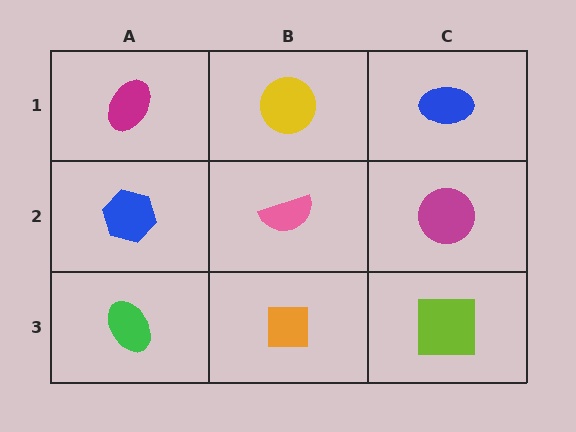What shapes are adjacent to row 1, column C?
A magenta circle (row 2, column C), a yellow circle (row 1, column B).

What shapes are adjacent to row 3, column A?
A blue hexagon (row 2, column A), an orange square (row 3, column B).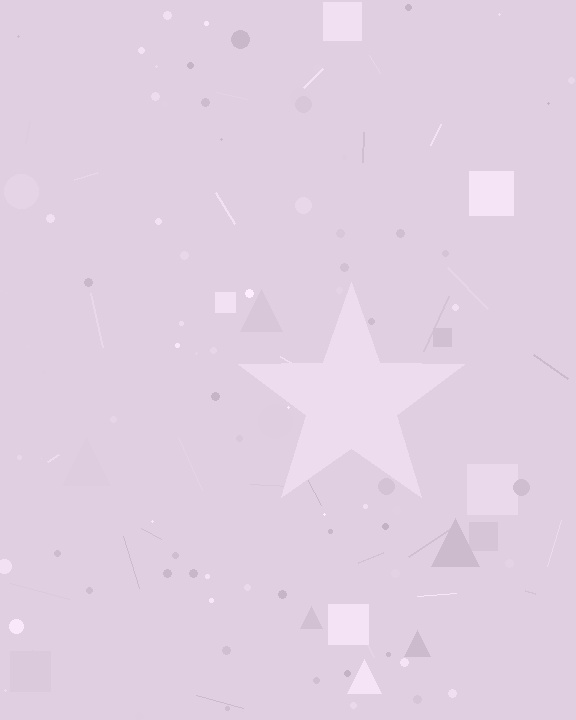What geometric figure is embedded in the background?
A star is embedded in the background.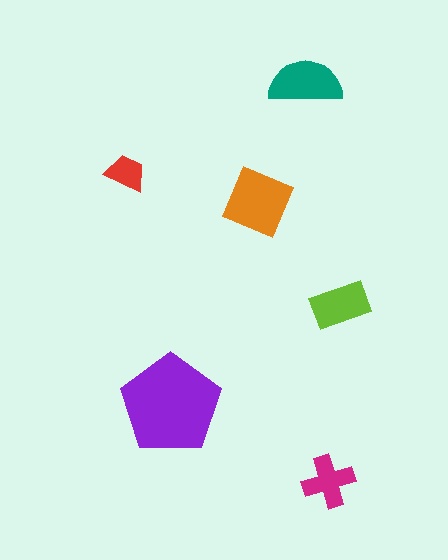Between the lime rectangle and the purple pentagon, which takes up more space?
The purple pentagon.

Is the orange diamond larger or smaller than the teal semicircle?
Larger.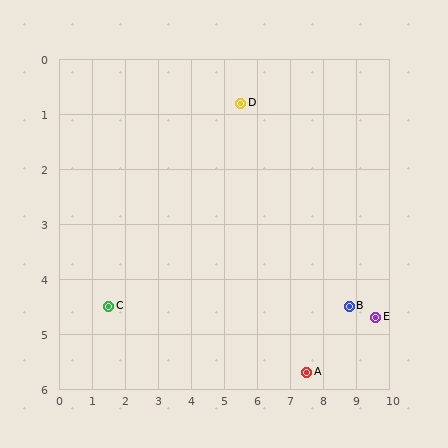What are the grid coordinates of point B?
Point B is at approximately (8.8, 4.5).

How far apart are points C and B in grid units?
Points C and B are about 7.3 grid units apart.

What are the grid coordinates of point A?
Point A is at approximately (7.5, 5.7).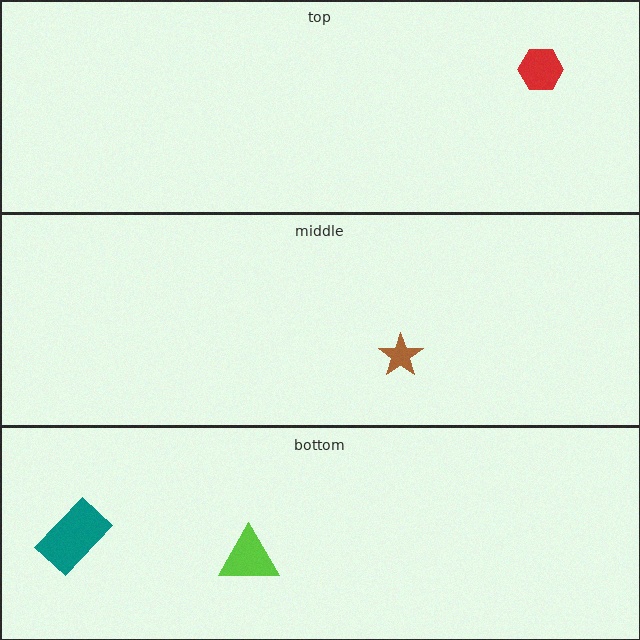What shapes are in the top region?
The red hexagon.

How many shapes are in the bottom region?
2.